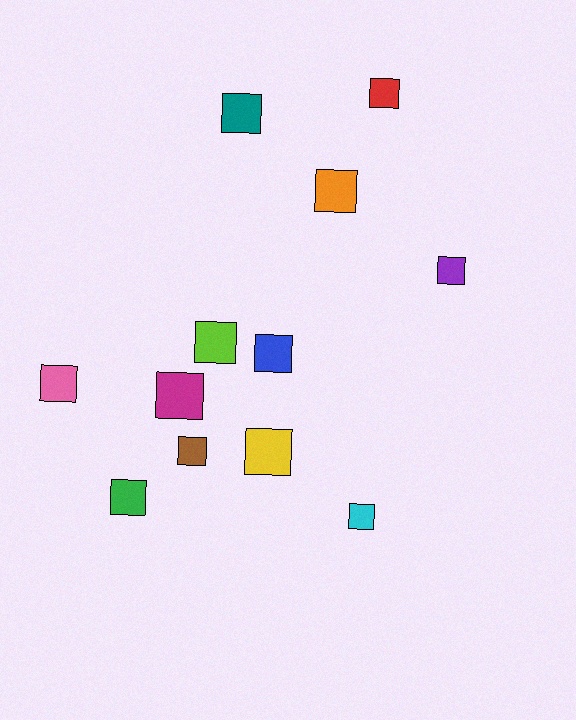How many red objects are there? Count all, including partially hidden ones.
There is 1 red object.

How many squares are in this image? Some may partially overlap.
There are 12 squares.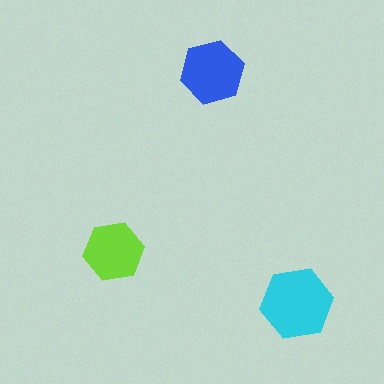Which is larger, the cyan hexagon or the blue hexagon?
The cyan one.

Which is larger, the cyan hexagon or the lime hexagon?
The cyan one.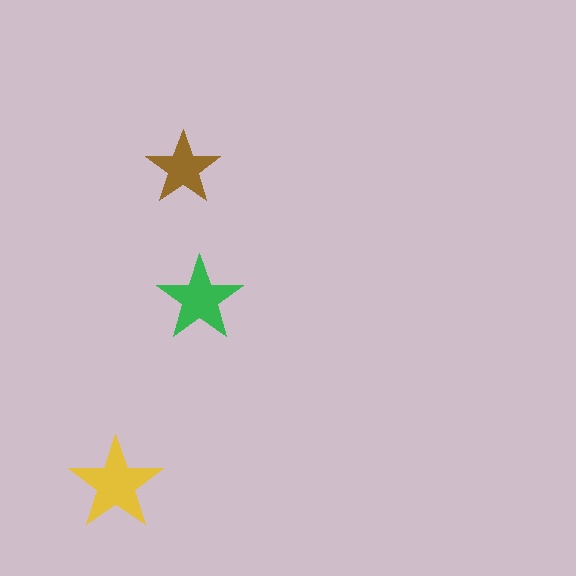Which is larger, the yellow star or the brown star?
The yellow one.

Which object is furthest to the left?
The yellow star is leftmost.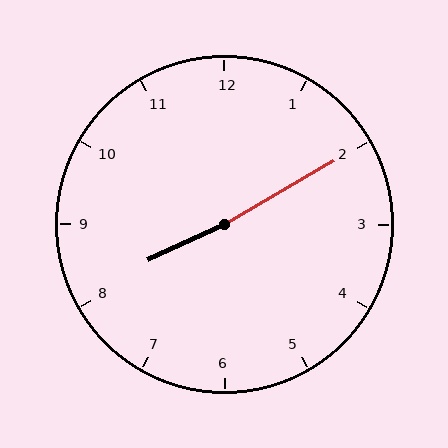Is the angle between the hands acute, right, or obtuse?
It is obtuse.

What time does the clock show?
8:10.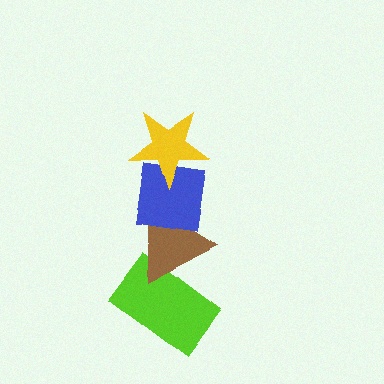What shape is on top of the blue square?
The yellow star is on top of the blue square.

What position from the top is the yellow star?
The yellow star is 1st from the top.